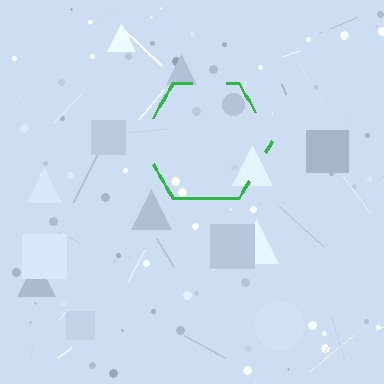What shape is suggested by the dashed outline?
The dashed outline suggests a hexagon.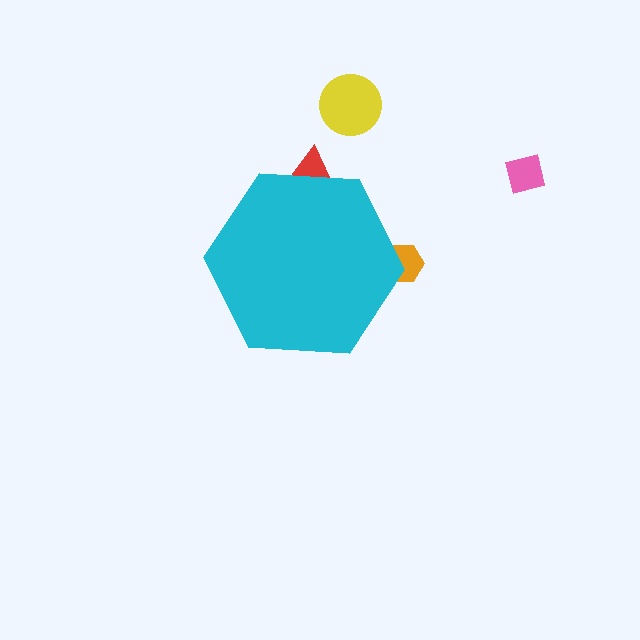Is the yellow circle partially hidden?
No, the yellow circle is fully visible.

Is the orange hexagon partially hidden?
Yes, the orange hexagon is partially hidden behind the cyan hexagon.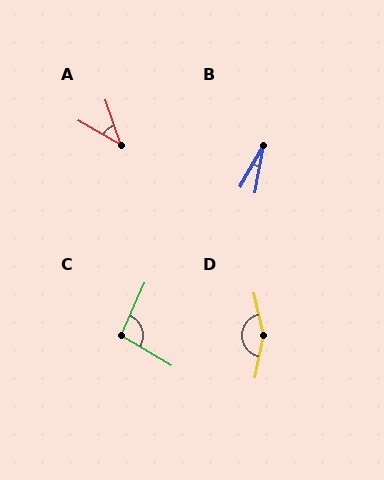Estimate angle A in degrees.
Approximately 41 degrees.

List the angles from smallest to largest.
B (18°), A (41°), C (97°), D (156°).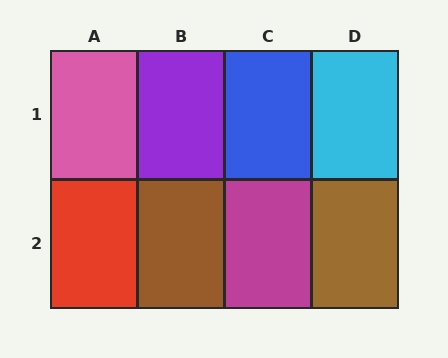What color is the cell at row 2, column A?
Red.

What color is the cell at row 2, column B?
Brown.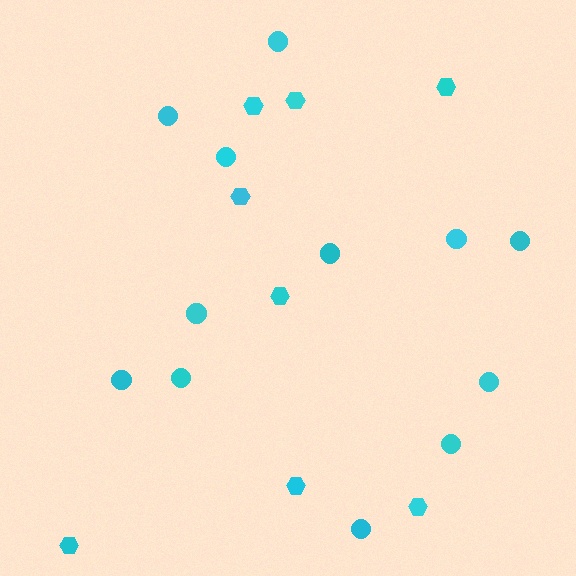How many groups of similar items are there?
There are 2 groups: one group of hexagons (8) and one group of circles (12).